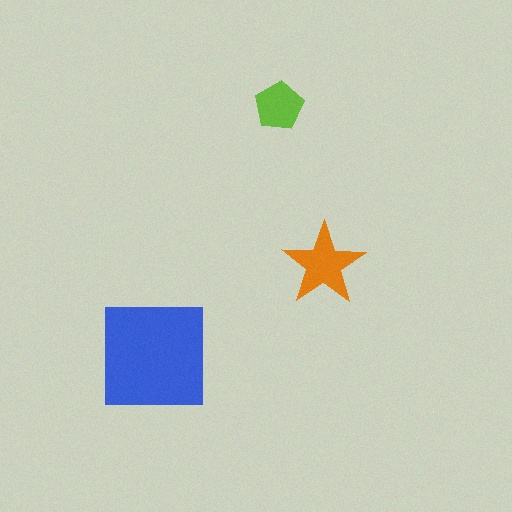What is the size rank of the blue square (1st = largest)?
1st.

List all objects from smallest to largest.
The lime pentagon, the orange star, the blue square.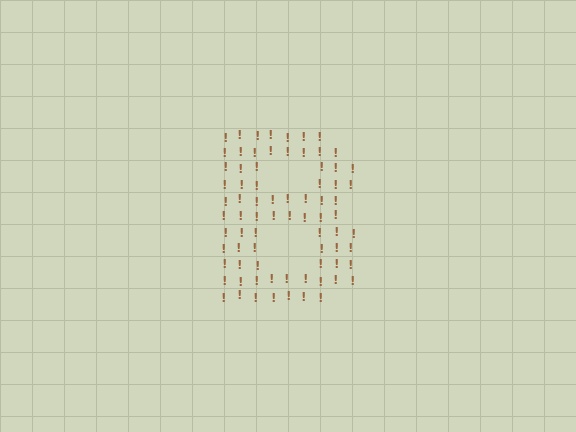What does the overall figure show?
The overall figure shows the letter B.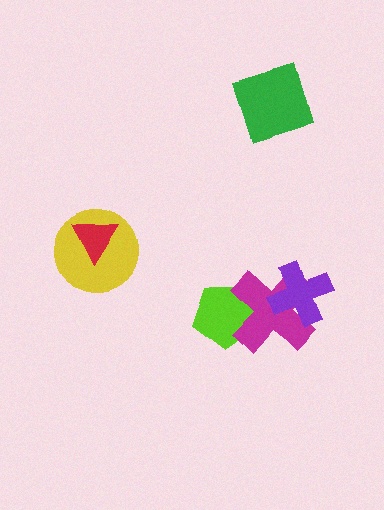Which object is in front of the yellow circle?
The red triangle is in front of the yellow circle.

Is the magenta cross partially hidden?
Yes, it is partially covered by another shape.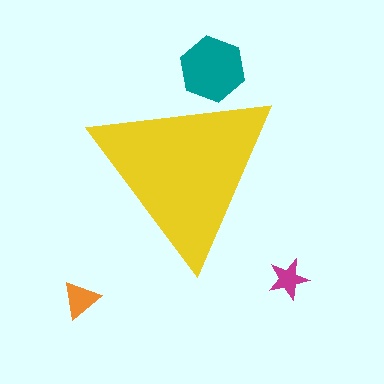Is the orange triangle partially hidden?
No, the orange triangle is fully visible.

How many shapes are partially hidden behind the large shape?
1 shape is partially hidden.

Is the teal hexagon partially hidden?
Yes, the teal hexagon is partially hidden behind the yellow triangle.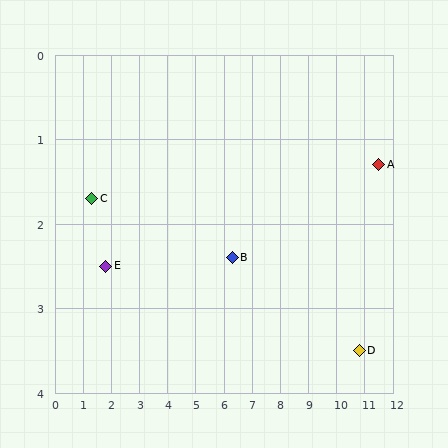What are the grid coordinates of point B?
Point B is at approximately (6.3, 2.4).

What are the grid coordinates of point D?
Point D is at approximately (10.8, 3.5).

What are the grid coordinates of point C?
Point C is at approximately (1.3, 1.7).